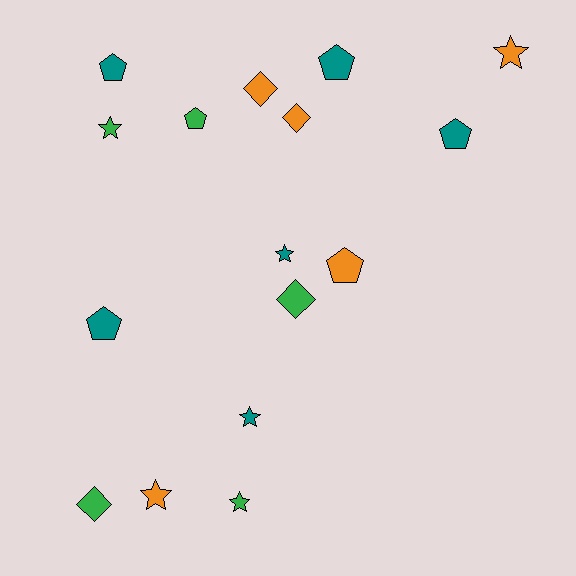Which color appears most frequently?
Teal, with 6 objects.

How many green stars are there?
There are 2 green stars.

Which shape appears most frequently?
Star, with 6 objects.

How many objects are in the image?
There are 16 objects.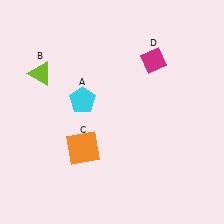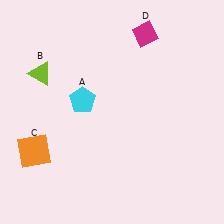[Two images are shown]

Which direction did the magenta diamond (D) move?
The magenta diamond (D) moved up.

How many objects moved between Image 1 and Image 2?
2 objects moved between the two images.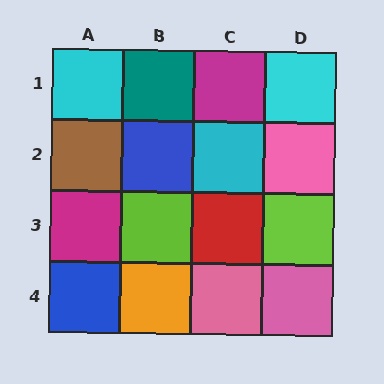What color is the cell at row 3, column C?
Red.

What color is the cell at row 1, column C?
Magenta.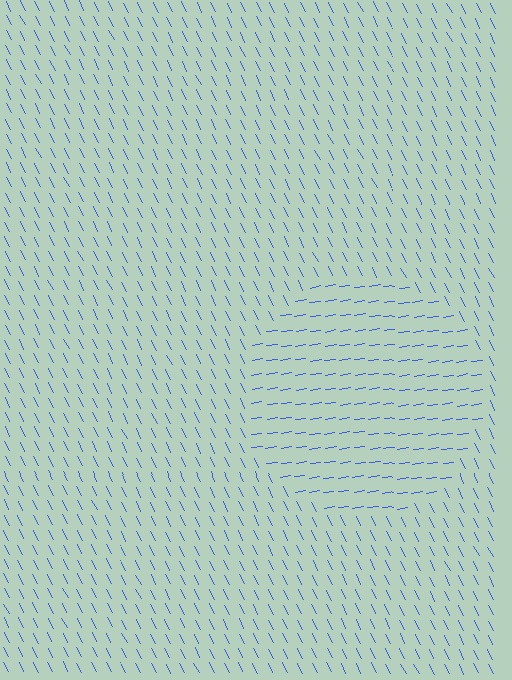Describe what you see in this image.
The image is filled with small blue line segments. A circle region in the image has lines oriented differently from the surrounding lines, creating a visible texture boundary.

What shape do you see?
I see a circle.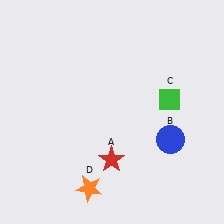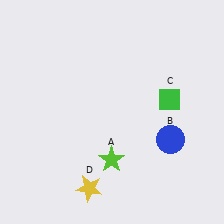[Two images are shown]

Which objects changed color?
A changed from red to lime. D changed from orange to yellow.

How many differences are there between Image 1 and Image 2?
There are 2 differences between the two images.